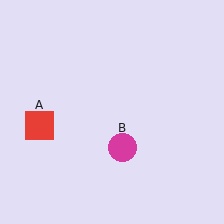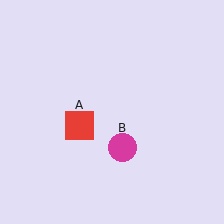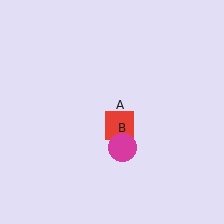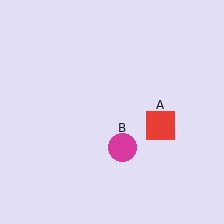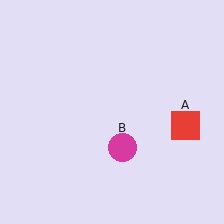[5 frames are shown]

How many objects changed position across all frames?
1 object changed position: red square (object A).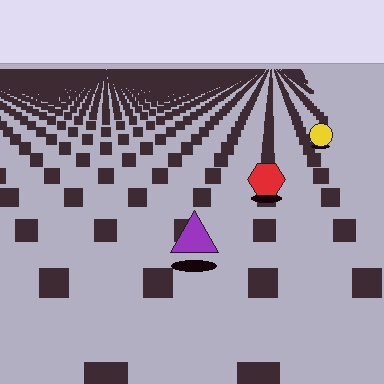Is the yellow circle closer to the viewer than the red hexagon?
No. The red hexagon is closer — you can tell from the texture gradient: the ground texture is coarser near it.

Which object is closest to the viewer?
The purple triangle is closest. The texture marks near it are larger and more spread out.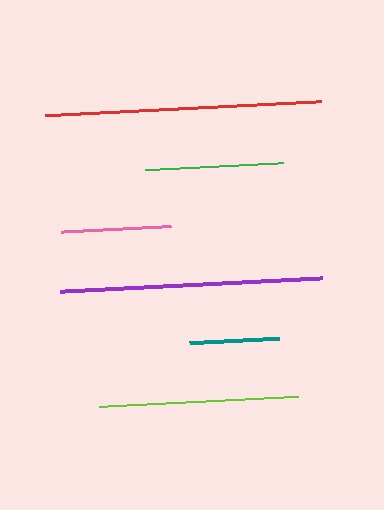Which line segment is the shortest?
The teal line is the shortest at approximately 90 pixels.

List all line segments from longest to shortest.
From longest to shortest: red, purple, lime, green, pink, teal.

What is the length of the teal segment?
The teal segment is approximately 90 pixels long.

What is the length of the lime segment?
The lime segment is approximately 200 pixels long.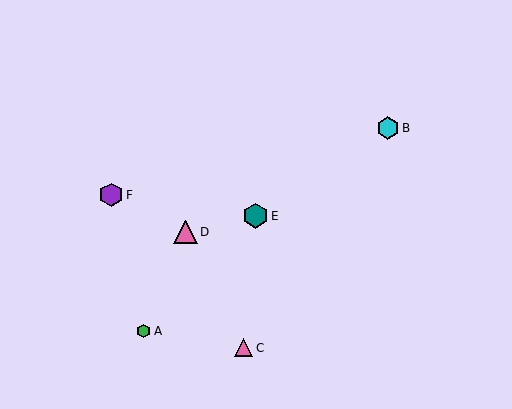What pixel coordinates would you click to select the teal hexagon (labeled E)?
Click at (255, 216) to select the teal hexagon E.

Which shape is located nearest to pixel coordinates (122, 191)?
The purple hexagon (labeled F) at (111, 195) is nearest to that location.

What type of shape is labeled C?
Shape C is a pink triangle.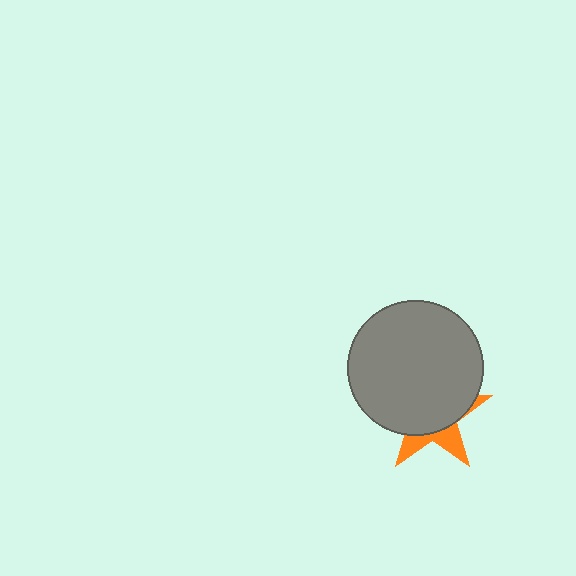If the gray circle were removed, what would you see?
You would see the complete orange star.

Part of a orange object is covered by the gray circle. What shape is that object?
It is a star.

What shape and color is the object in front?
The object in front is a gray circle.